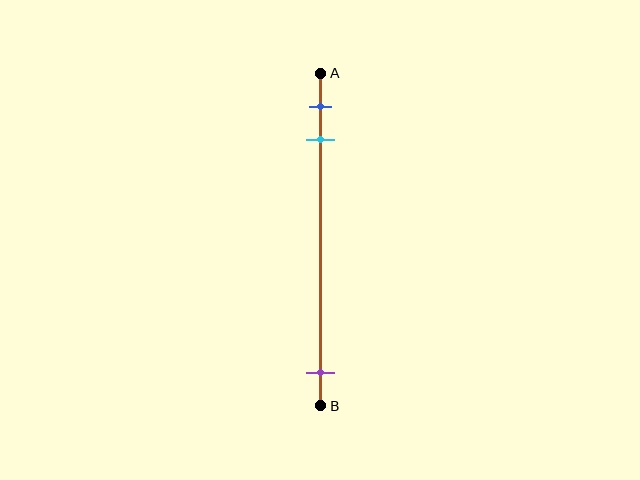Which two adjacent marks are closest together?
The blue and cyan marks are the closest adjacent pair.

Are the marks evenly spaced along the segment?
No, the marks are not evenly spaced.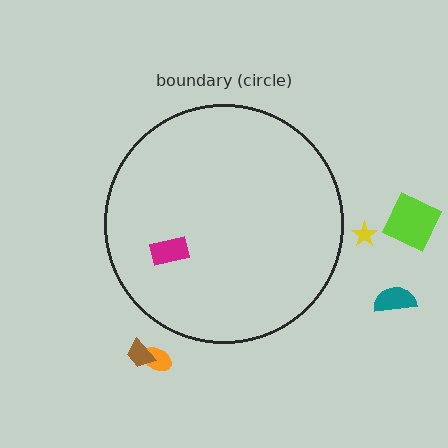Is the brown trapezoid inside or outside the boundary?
Outside.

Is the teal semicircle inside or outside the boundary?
Outside.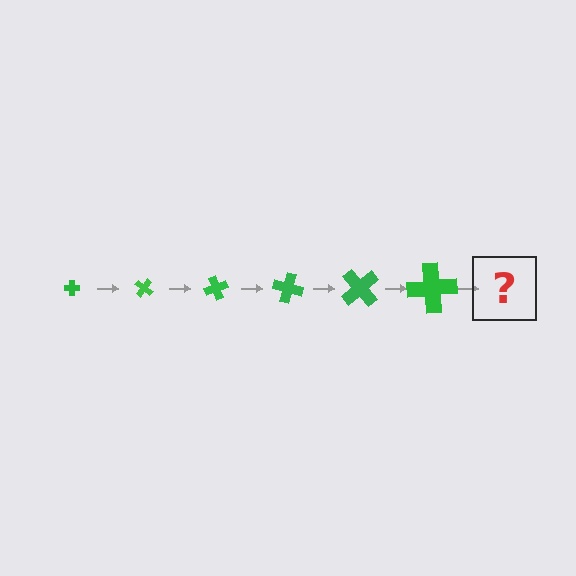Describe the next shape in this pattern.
It should be a cross, larger than the previous one and rotated 210 degrees from the start.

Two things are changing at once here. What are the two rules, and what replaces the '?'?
The two rules are that the cross grows larger each step and it rotates 35 degrees each step. The '?' should be a cross, larger than the previous one and rotated 210 degrees from the start.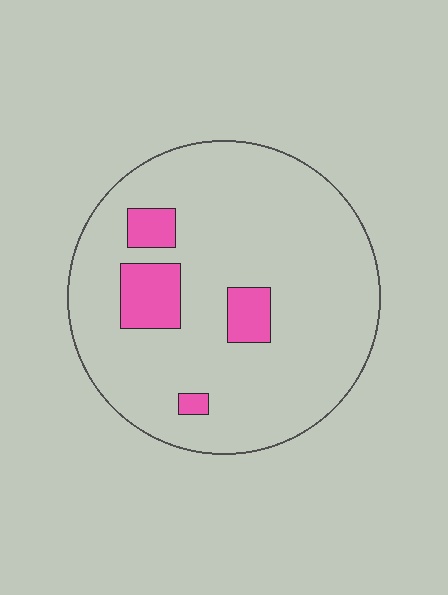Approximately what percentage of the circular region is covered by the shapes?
Approximately 10%.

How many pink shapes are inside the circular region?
4.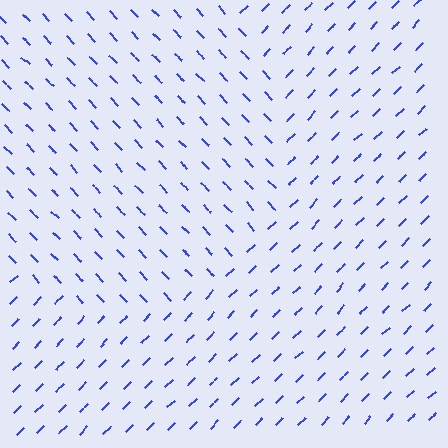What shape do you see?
I see a circle.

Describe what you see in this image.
The image is filled with small blue line segments. A circle region in the image has lines oriented differently from the surrounding lines, creating a visible texture boundary.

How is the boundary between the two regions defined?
The boundary is defined purely by a change in line orientation (approximately 88 degrees difference). All lines are the same color and thickness.